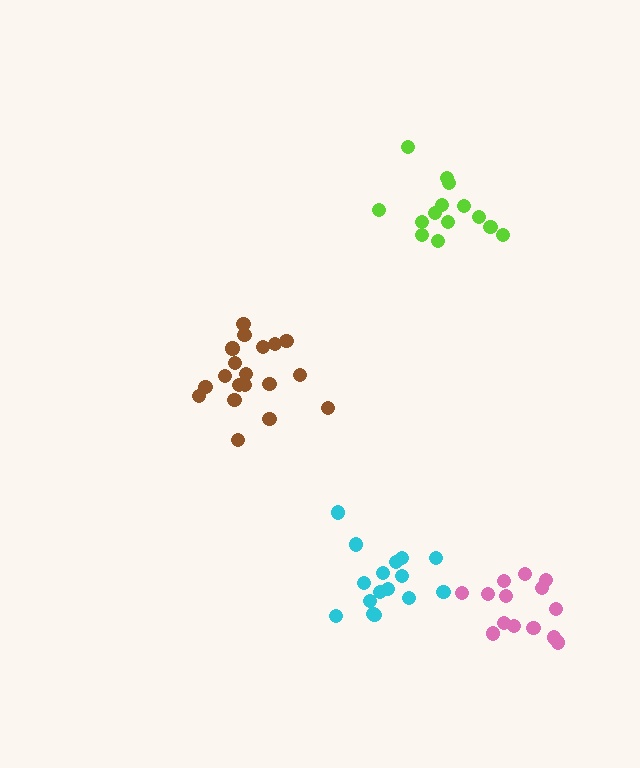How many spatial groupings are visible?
There are 4 spatial groupings.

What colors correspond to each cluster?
The clusters are colored: cyan, pink, lime, brown.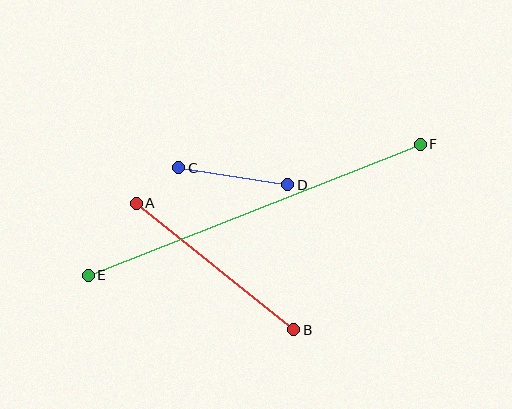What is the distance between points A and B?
The distance is approximately 202 pixels.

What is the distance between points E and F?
The distance is approximately 357 pixels.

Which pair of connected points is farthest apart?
Points E and F are farthest apart.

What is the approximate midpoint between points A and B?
The midpoint is at approximately (215, 267) pixels.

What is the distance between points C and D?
The distance is approximately 110 pixels.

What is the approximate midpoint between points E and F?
The midpoint is at approximately (254, 210) pixels.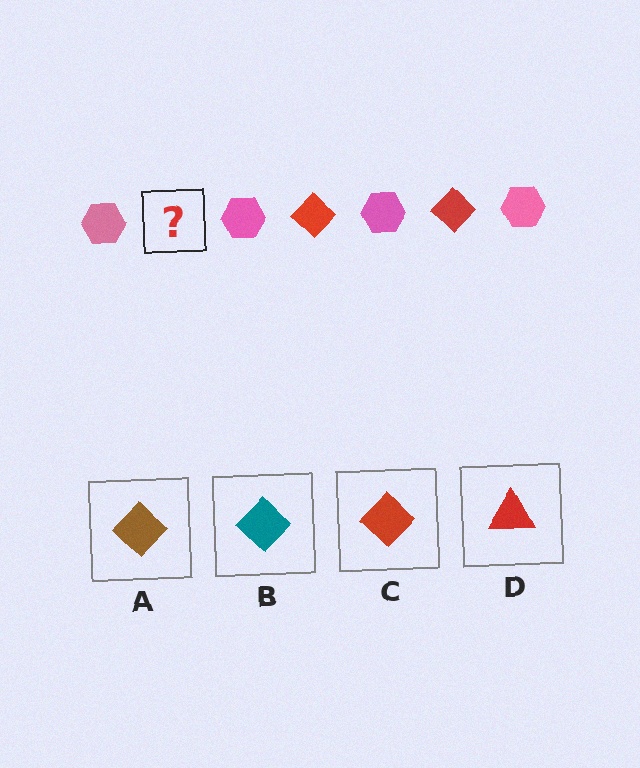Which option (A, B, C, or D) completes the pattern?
C.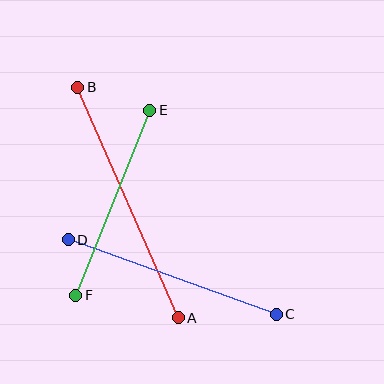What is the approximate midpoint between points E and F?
The midpoint is at approximately (113, 203) pixels.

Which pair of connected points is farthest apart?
Points A and B are farthest apart.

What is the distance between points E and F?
The distance is approximately 199 pixels.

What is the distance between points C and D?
The distance is approximately 221 pixels.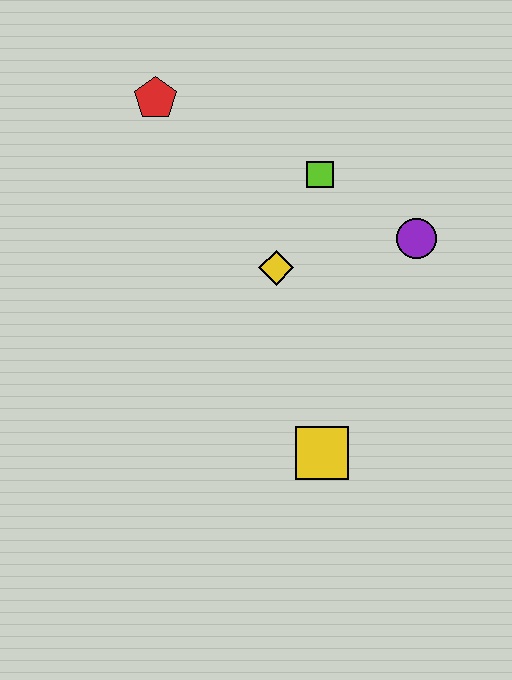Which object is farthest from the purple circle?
The red pentagon is farthest from the purple circle.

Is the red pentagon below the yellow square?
No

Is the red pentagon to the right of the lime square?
No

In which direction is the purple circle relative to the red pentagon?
The purple circle is to the right of the red pentagon.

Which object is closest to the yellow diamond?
The lime square is closest to the yellow diamond.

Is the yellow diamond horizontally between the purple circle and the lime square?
No